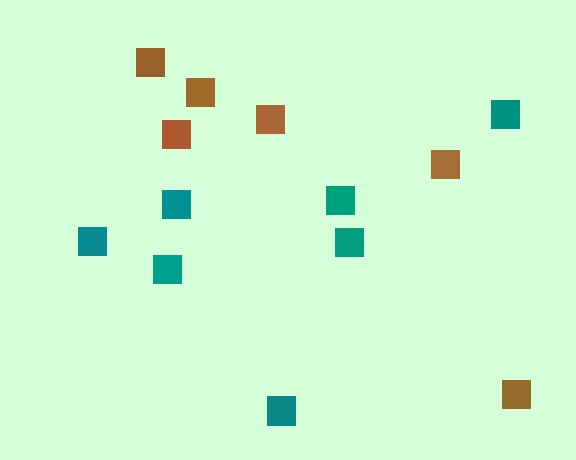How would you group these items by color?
There are 2 groups: one group of teal squares (7) and one group of brown squares (6).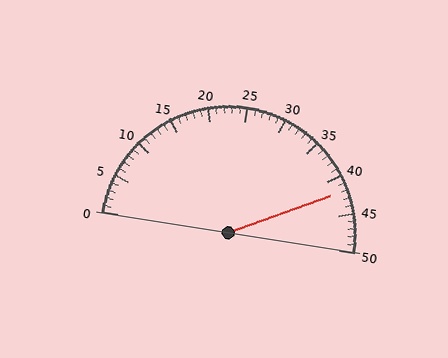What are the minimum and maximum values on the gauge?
The gauge ranges from 0 to 50.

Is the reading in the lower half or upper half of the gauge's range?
The reading is in the upper half of the range (0 to 50).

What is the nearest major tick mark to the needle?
The nearest major tick mark is 40.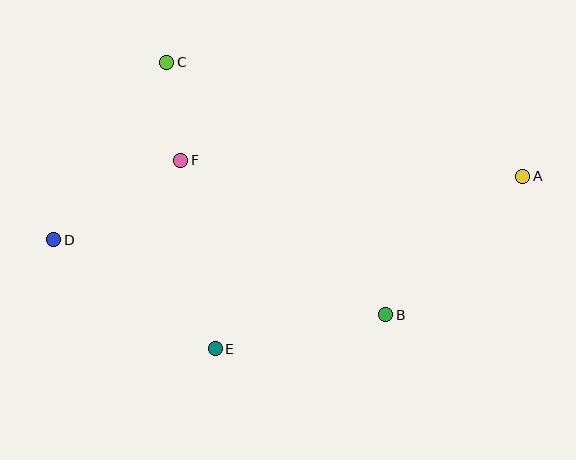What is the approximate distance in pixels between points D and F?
The distance between D and F is approximately 150 pixels.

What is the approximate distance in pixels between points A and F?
The distance between A and F is approximately 343 pixels.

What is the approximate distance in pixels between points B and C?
The distance between B and C is approximately 334 pixels.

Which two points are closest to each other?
Points C and F are closest to each other.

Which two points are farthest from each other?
Points A and D are farthest from each other.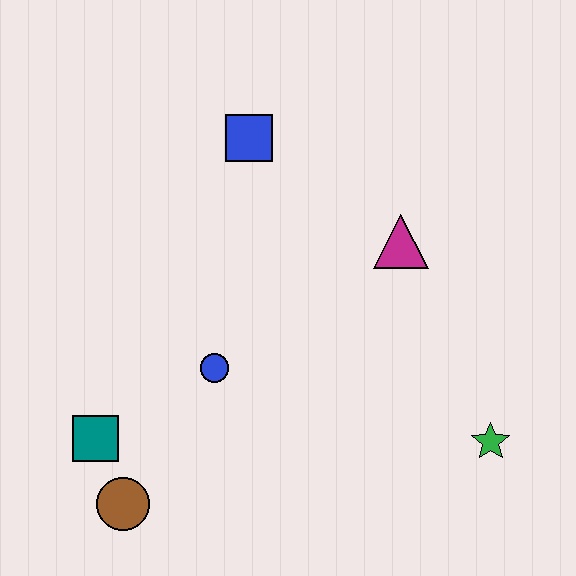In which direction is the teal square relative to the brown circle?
The teal square is above the brown circle.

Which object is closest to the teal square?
The brown circle is closest to the teal square.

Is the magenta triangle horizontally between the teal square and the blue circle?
No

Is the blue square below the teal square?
No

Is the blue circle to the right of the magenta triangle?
No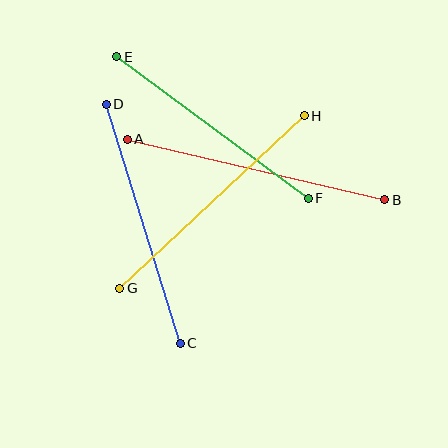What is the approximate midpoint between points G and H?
The midpoint is at approximately (212, 202) pixels.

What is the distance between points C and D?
The distance is approximately 250 pixels.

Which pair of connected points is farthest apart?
Points A and B are farthest apart.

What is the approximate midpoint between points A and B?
The midpoint is at approximately (256, 169) pixels.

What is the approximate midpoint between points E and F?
The midpoint is at approximately (213, 127) pixels.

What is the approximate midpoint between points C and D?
The midpoint is at approximately (143, 224) pixels.